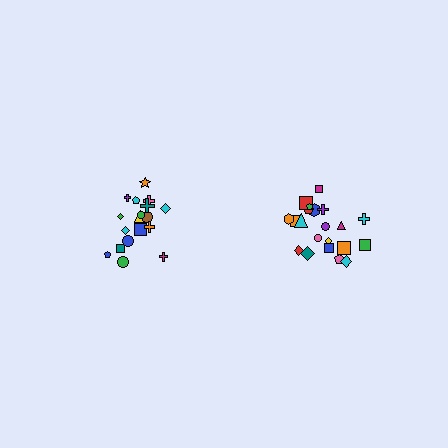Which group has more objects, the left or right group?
The right group.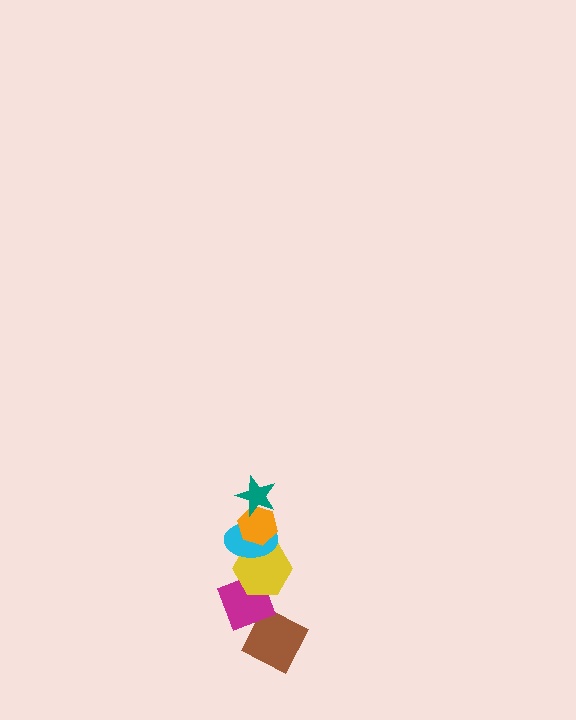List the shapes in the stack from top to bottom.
From top to bottom: the teal star, the orange hexagon, the cyan ellipse, the yellow hexagon, the magenta diamond, the brown diamond.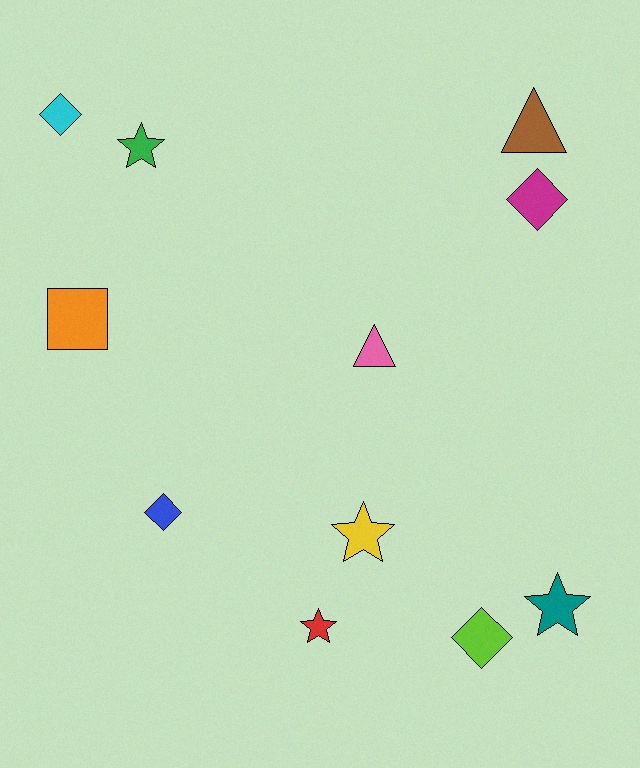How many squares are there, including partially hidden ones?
There is 1 square.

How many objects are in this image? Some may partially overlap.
There are 11 objects.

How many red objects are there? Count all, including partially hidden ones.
There is 1 red object.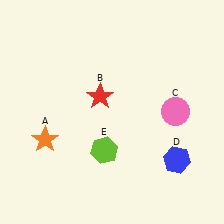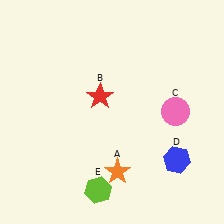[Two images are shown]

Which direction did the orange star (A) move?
The orange star (A) moved right.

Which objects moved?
The objects that moved are: the orange star (A), the lime hexagon (E).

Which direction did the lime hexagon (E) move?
The lime hexagon (E) moved down.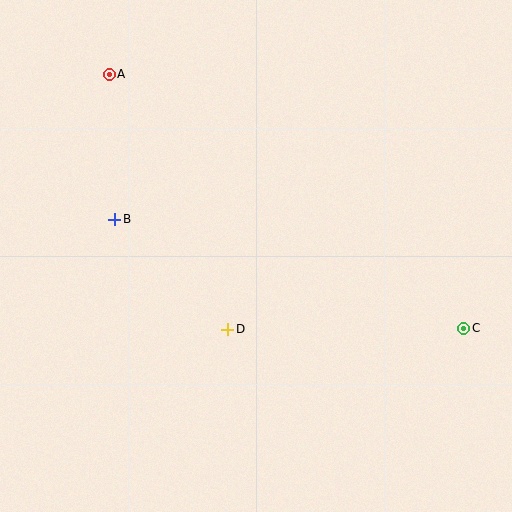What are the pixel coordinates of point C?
Point C is at (464, 328).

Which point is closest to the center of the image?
Point D at (228, 329) is closest to the center.